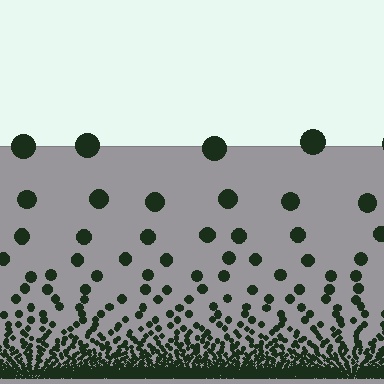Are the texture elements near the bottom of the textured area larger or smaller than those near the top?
Smaller. The gradient is inverted — elements near the bottom are smaller and denser.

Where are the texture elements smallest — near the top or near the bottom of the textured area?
Near the bottom.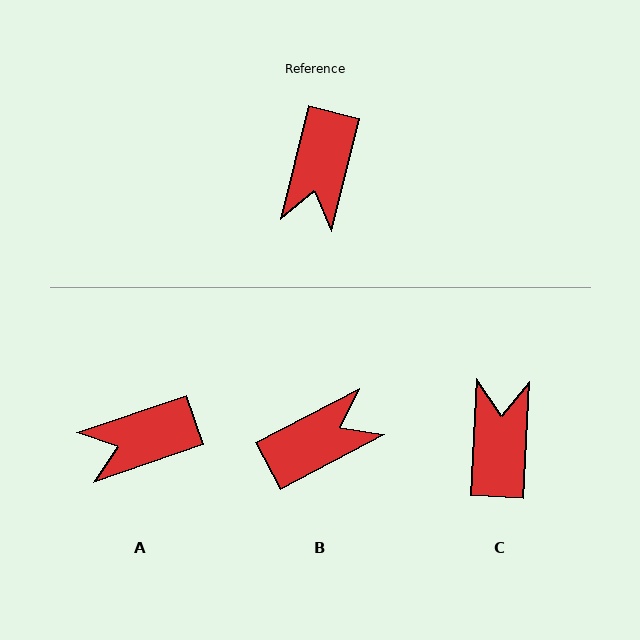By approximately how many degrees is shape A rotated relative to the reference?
Approximately 57 degrees clockwise.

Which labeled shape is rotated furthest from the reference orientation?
C, about 169 degrees away.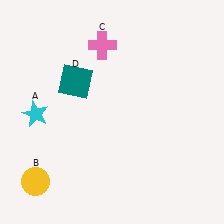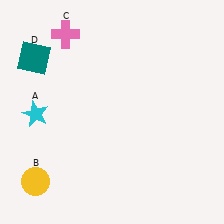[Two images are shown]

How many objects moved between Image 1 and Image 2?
2 objects moved between the two images.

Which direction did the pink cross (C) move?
The pink cross (C) moved left.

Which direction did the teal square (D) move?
The teal square (D) moved left.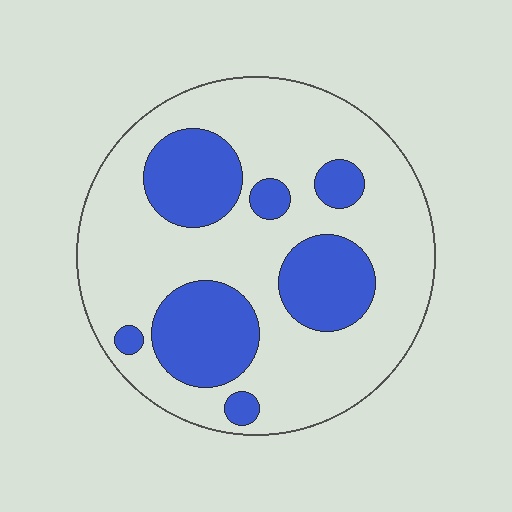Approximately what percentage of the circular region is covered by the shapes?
Approximately 30%.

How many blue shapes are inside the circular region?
7.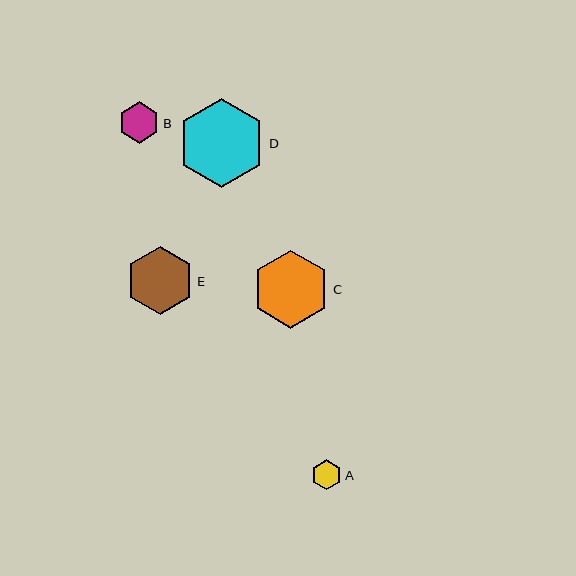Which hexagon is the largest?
Hexagon D is the largest with a size of approximately 88 pixels.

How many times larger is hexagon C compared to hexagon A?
Hexagon C is approximately 2.6 times the size of hexagon A.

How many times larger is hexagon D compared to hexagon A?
Hexagon D is approximately 3.0 times the size of hexagon A.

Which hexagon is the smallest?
Hexagon A is the smallest with a size of approximately 30 pixels.